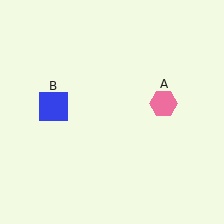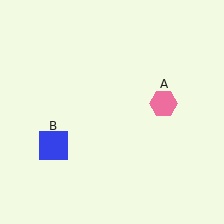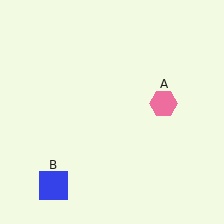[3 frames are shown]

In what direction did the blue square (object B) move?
The blue square (object B) moved down.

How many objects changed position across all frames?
1 object changed position: blue square (object B).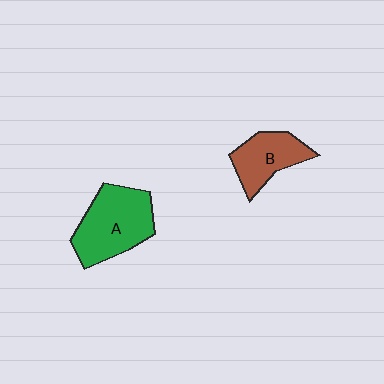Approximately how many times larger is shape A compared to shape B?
Approximately 1.5 times.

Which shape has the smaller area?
Shape B (brown).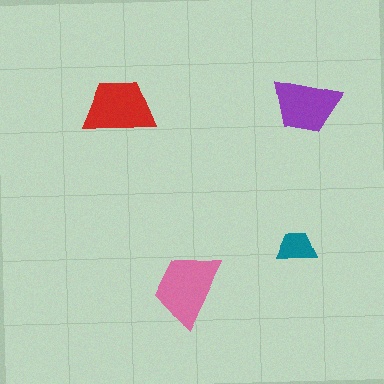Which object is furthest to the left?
The red trapezoid is leftmost.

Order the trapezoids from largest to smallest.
the pink one, the red one, the purple one, the teal one.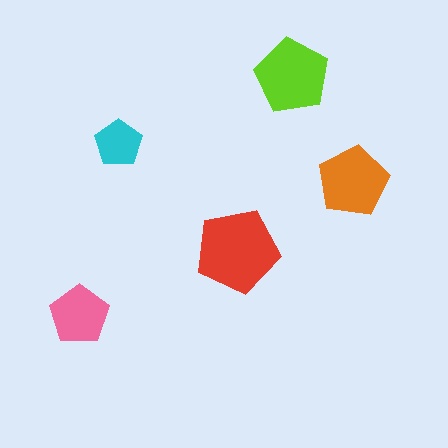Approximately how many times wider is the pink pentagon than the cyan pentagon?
About 1.5 times wider.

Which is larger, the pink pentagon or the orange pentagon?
The orange one.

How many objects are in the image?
There are 5 objects in the image.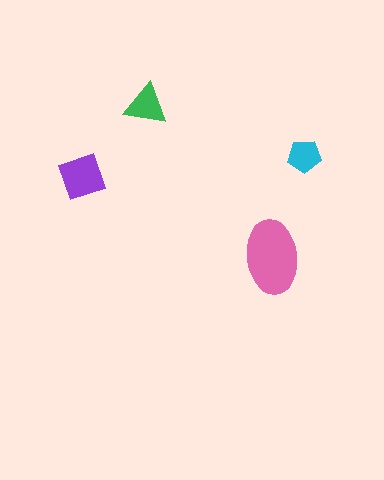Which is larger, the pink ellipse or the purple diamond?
The pink ellipse.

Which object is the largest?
The pink ellipse.